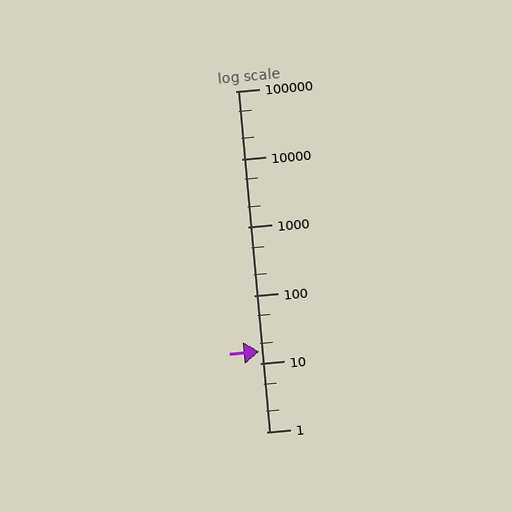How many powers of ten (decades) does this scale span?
The scale spans 5 decades, from 1 to 100000.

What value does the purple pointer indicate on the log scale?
The pointer indicates approximately 15.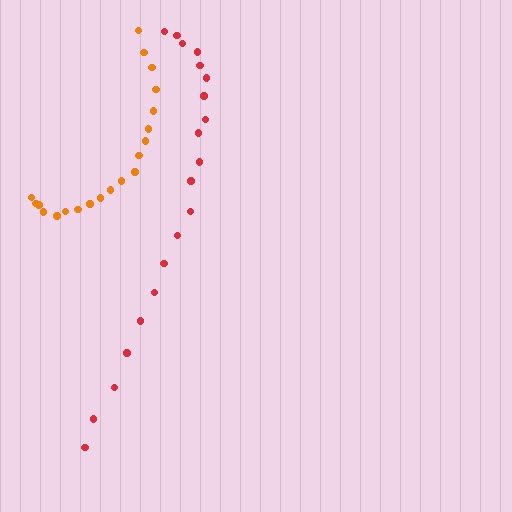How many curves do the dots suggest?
There are 2 distinct paths.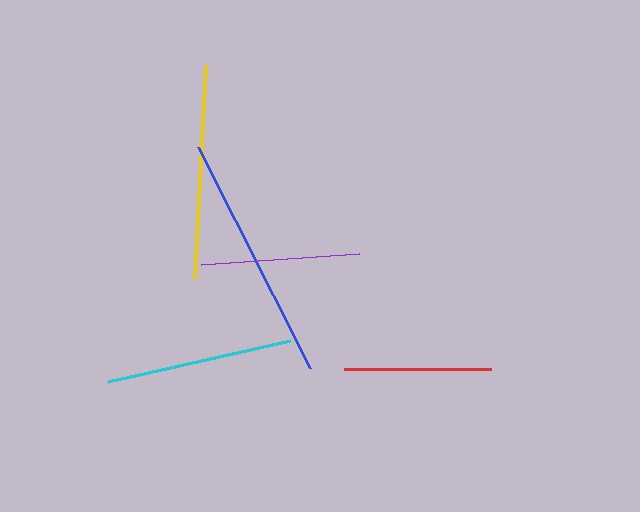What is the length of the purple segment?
The purple segment is approximately 159 pixels long.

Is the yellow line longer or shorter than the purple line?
The yellow line is longer than the purple line.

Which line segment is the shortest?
The red line is the shortest at approximately 148 pixels.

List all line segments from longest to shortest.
From longest to shortest: blue, yellow, cyan, purple, red.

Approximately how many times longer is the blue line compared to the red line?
The blue line is approximately 1.7 times the length of the red line.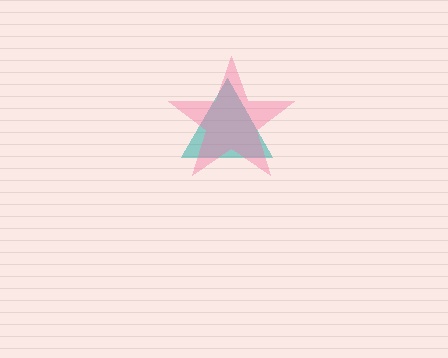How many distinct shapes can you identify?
There are 2 distinct shapes: a teal triangle, a pink star.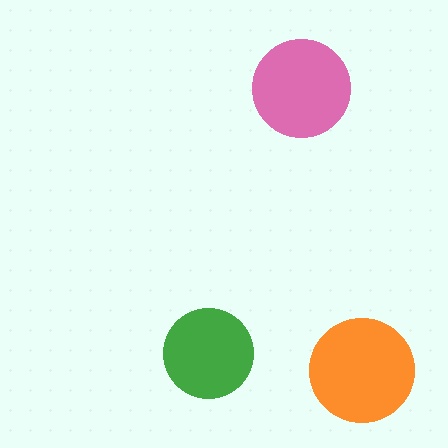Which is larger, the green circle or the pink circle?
The pink one.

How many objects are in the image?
There are 3 objects in the image.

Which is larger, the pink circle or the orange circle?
The orange one.